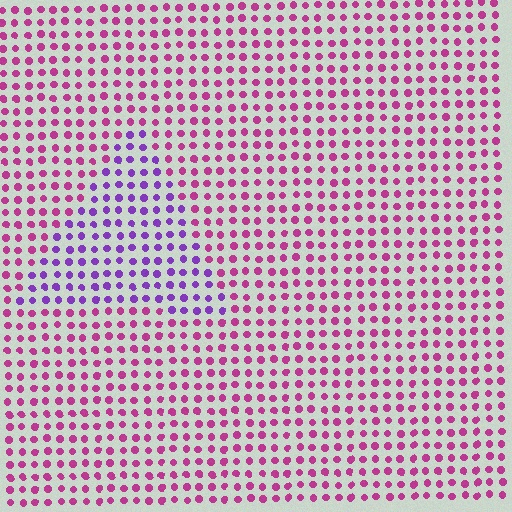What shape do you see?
I see a triangle.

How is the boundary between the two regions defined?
The boundary is defined purely by a slight shift in hue (about 45 degrees). Spacing, size, and orientation are identical on both sides.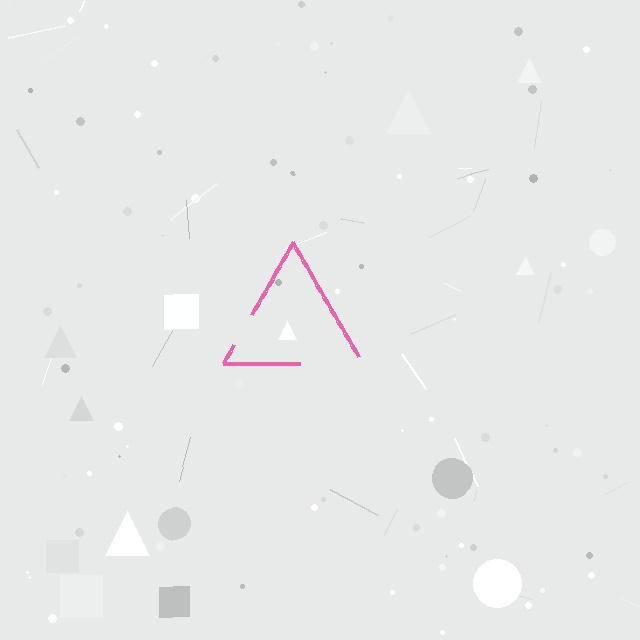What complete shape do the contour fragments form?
The contour fragments form a triangle.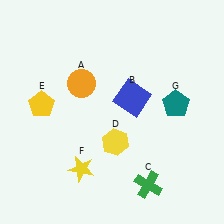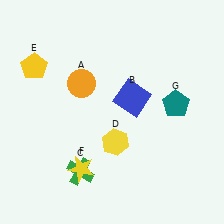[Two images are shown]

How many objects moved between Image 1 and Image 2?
2 objects moved between the two images.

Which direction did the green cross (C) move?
The green cross (C) moved left.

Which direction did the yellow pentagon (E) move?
The yellow pentagon (E) moved up.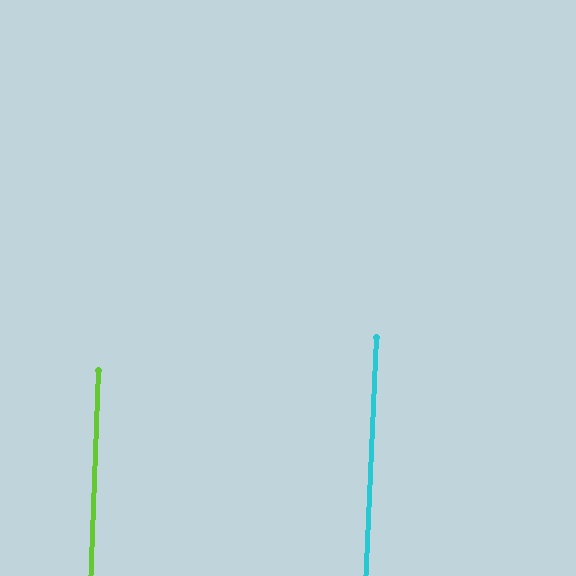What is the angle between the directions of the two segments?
Approximately 1 degree.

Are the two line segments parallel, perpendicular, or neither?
Parallel — their directions differ by only 0.5°.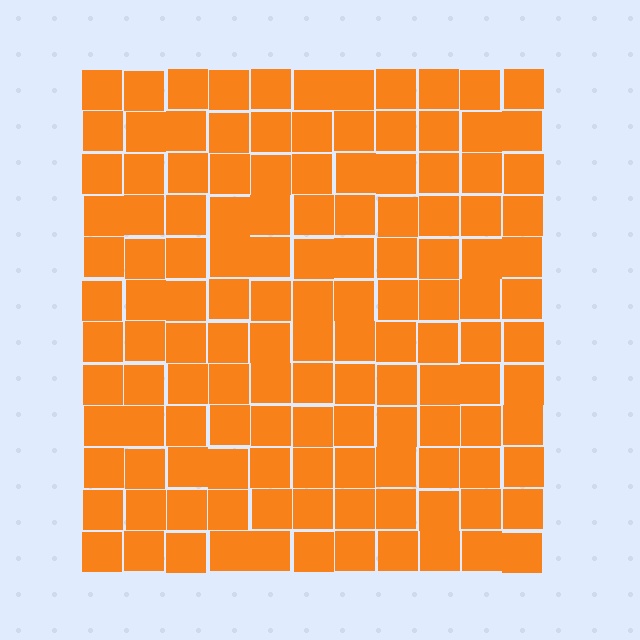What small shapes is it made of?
It is made of small squares.